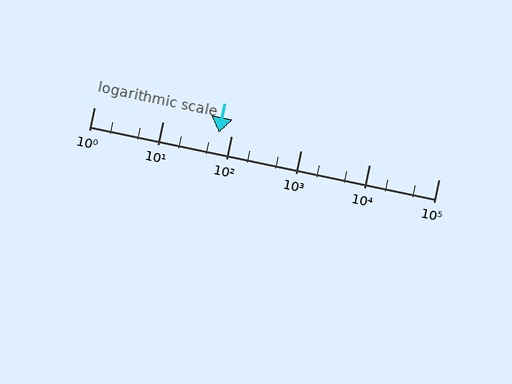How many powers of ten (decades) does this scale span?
The scale spans 5 decades, from 1 to 100000.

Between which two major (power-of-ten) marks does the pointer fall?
The pointer is between 10 and 100.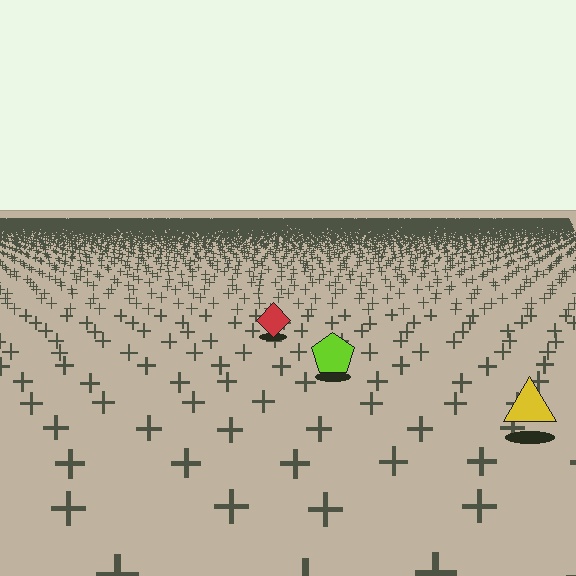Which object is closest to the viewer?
The yellow triangle is closest. The texture marks near it are larger and more spread out.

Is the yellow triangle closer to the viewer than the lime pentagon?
Yes. The yellow triangle is closer — you can tell from the texture gradient: the ground texture is coarser near it.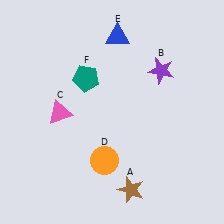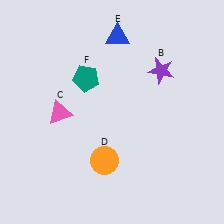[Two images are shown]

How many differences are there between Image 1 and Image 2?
There is 1 difference between the two images.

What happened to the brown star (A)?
The brown star (A) was removed in Image 2. It was in the bottom-right area of Image 1.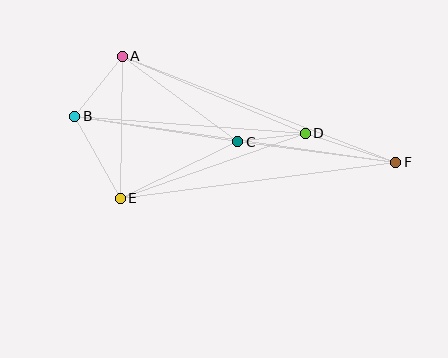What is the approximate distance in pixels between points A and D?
The distance between A and D is approximately 199 pixels.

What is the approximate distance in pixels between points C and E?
The distance between C and E is approximately 130 pixels.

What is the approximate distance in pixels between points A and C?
The distance between A and C is approximately 144 pixels.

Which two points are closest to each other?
Points C and D are closest to each other.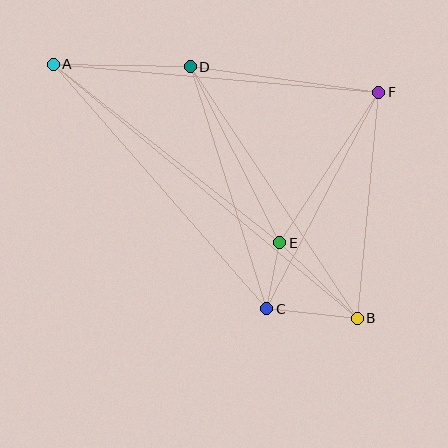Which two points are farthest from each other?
Points A and B are farthest from each other.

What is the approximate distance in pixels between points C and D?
The distance between C and D is approximately 254 pixels.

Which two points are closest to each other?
Points C and E are closest to each other.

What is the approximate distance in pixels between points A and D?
The distance between A and D is approximately 137 pixels.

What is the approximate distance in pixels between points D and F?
The distance between D and F is approximately 190 pixels.